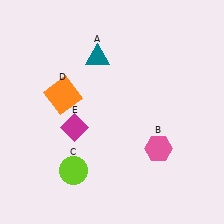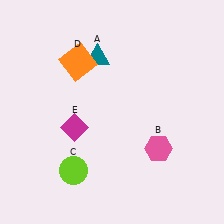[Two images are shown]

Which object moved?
The orange square (D) moved up.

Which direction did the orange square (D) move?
The orange square (D) moved up.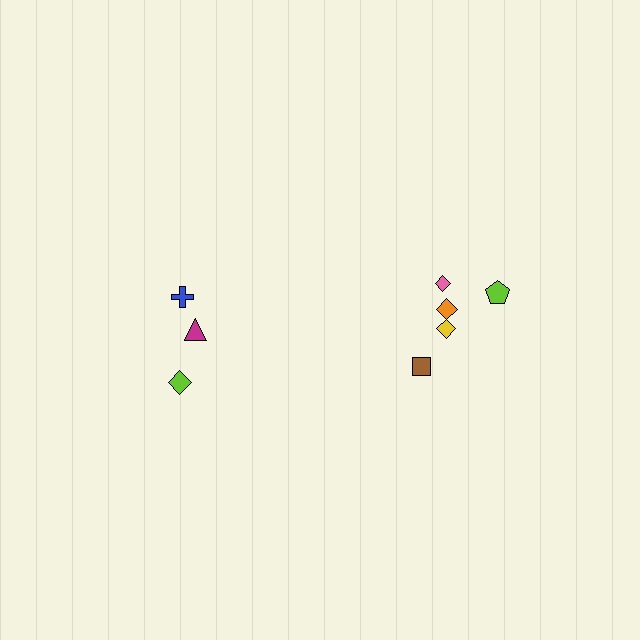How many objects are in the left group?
There are 3 objects.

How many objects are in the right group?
There are 5 objects.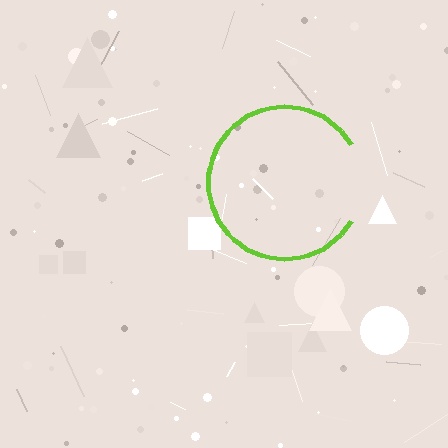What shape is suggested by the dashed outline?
The dashed outline suggests a circle.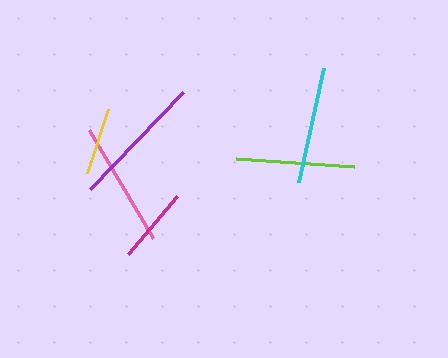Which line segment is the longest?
The purple line is the longest at approximately 135 pixels.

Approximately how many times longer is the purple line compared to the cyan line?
The purple line is approximately 1.2 times the length of the cyan line.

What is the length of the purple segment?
The purple segment is approximately 135 pixels long.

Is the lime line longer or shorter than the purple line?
The purple line is longer than the lime line.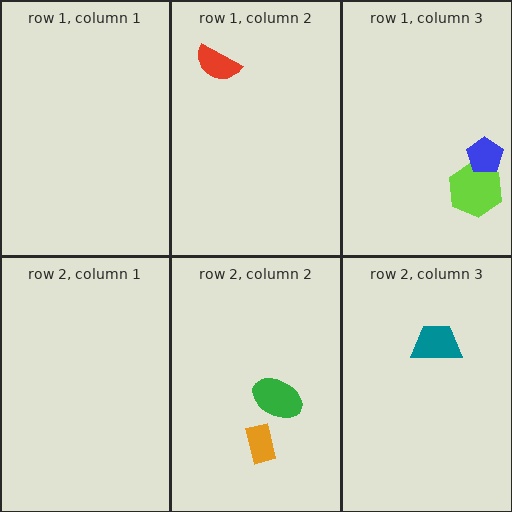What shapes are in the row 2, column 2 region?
The green ellipse, the orange rectangle.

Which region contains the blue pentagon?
The row 1, column 3 region.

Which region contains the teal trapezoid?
The row 2, column 3 region.